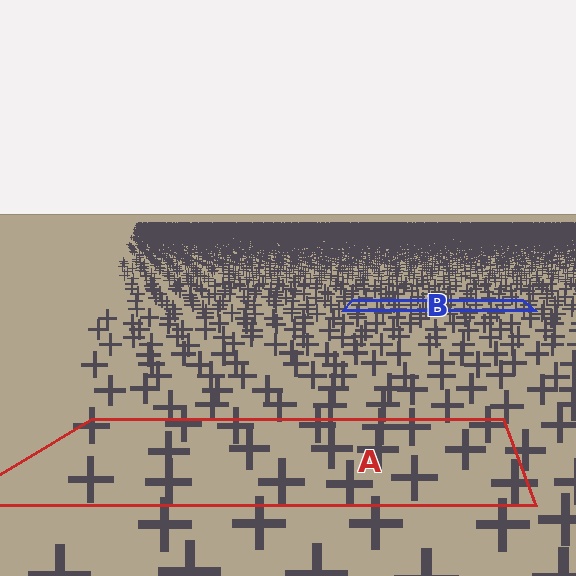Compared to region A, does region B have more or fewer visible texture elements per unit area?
Region B has more texture elements per unit area — they are packed more densely because it is farther away.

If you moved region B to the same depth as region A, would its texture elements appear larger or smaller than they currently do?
They would appear larger. At a closer depth, the same texture elements are projected at a bigger on-screen size.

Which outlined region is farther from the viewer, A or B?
Region B is farther from the viewer — the texture elements inside it appear smaller and more densely packed.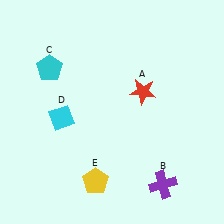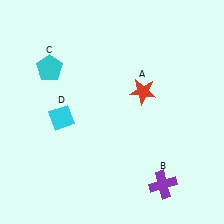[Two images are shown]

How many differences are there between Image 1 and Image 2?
There is 1 difference between the two images.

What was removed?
The yellow pentagon (E) was removed in Image 2.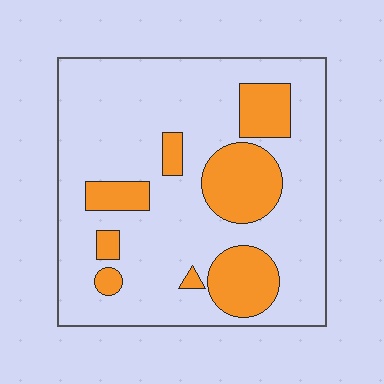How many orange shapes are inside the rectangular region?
8.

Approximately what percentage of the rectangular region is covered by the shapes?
Approximately 25%.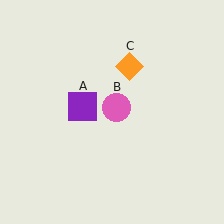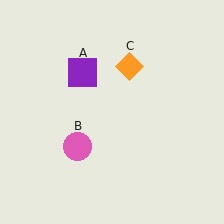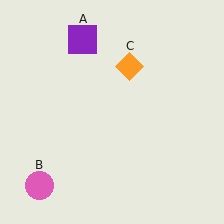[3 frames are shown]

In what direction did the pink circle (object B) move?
The pink circle (object B) moved down and to the left.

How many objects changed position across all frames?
2 objects changed position: purple square (object A), pink circle (object B).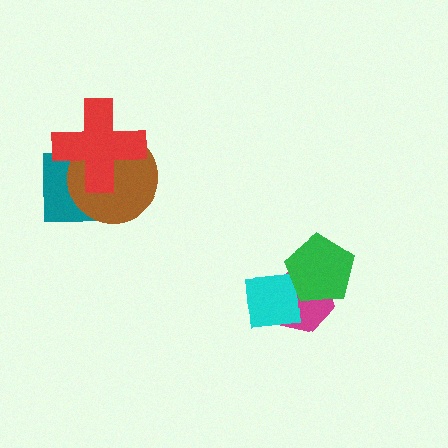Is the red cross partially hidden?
No, no other shape covers it.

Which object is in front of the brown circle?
The red cross is in front of the brown circle.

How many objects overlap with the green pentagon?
2 objects overlap with the green pentagon.